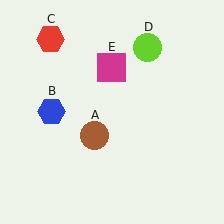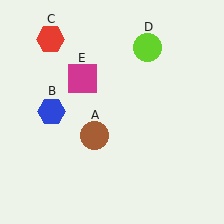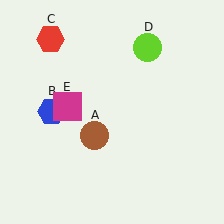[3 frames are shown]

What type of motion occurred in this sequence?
The magenta square (object E) rotated counterclockwise around the center of the scene.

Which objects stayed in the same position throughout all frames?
Brown circle (object A) and blue hexagon (object B) and red hexagon (object C) and lime circle (object D) remained stationary.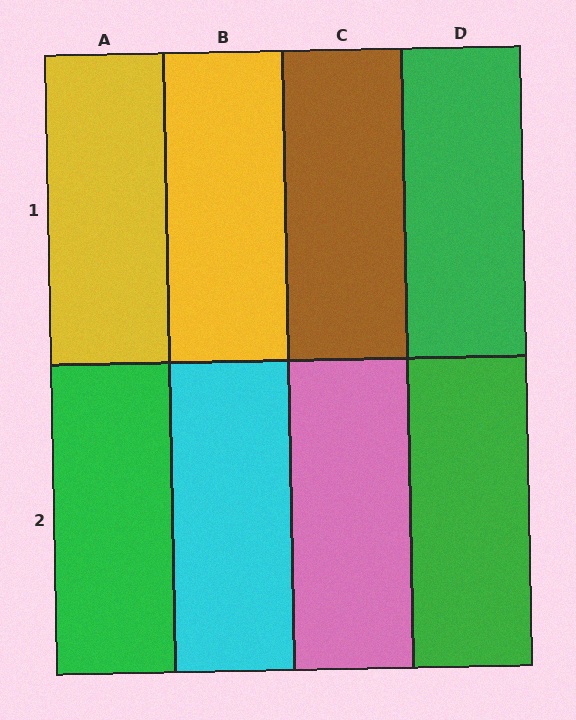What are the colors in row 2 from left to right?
Green, cyan, pink, green.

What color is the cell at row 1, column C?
Brown.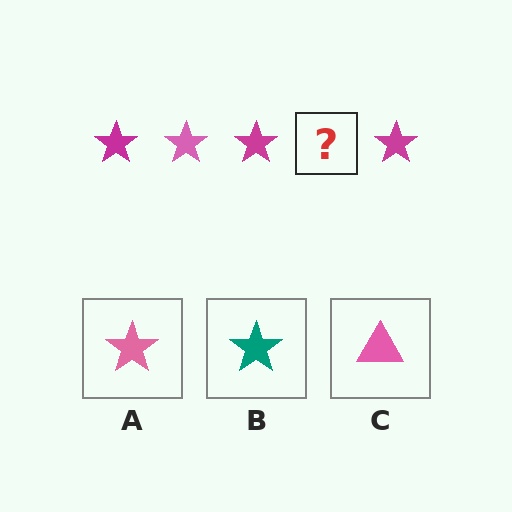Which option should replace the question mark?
Option A.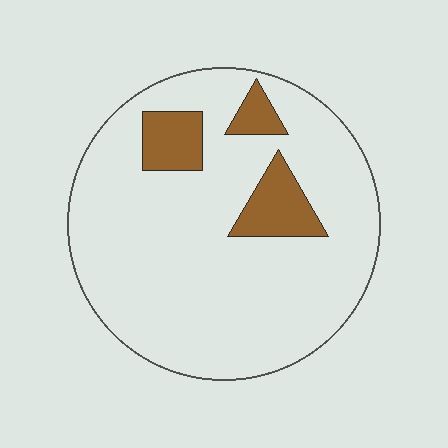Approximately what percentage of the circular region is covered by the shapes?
Approximately 15%.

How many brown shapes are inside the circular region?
3.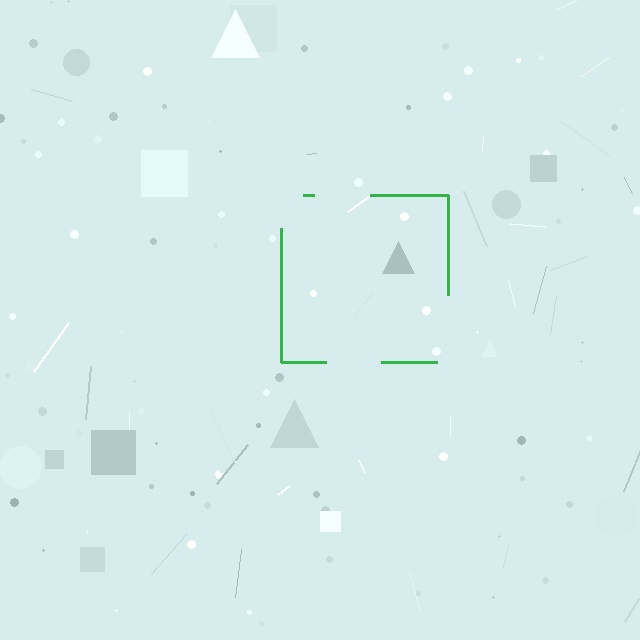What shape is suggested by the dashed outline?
The dashed outline suggests a square.